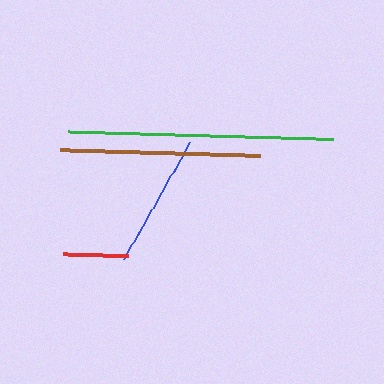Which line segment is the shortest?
The red line is the shortest at approximately 65 pixels.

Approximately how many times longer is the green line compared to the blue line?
The green line is approximately 2.0 times the length of the blue line.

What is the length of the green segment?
The green segment is approximately 265 pixels long.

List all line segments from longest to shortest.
From longest to shortest: green, brown, blue, orange, red.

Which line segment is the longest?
The green line is the longest at approximately 265 pixels.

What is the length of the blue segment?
The blue segment is approximately 135 pixels long.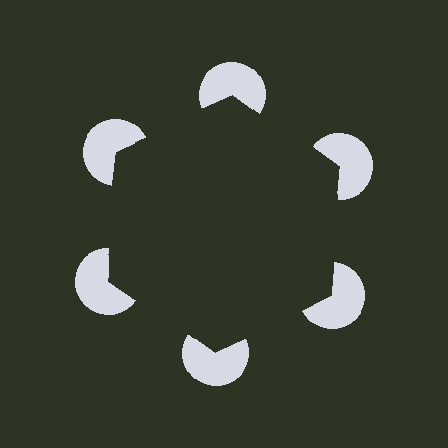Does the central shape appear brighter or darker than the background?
It typically appears slightly darker than the background, even though no actual brightness change is drawn.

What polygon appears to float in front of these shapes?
An illusory hexagon — its edges are inferred from the aligned wedge cuts in the pac-man discs, not physically drawn.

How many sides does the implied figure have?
6 sides.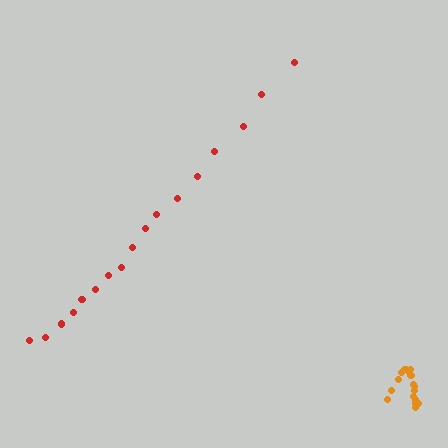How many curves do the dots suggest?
There are 2 distinct paths.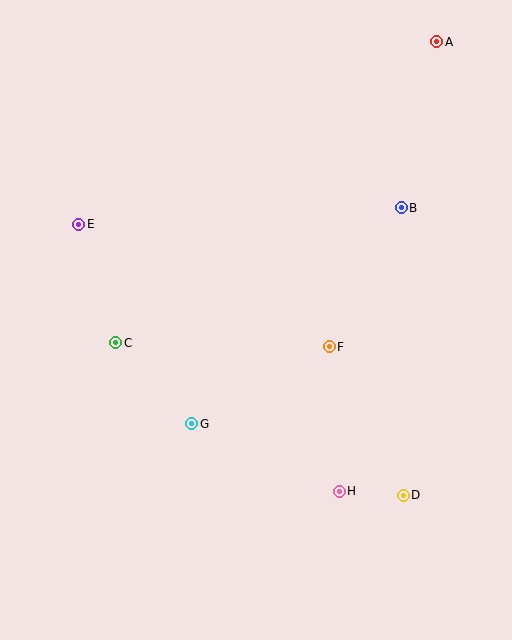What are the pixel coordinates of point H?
Point H is at (339, 491).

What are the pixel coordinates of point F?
Point F is at (329, 347).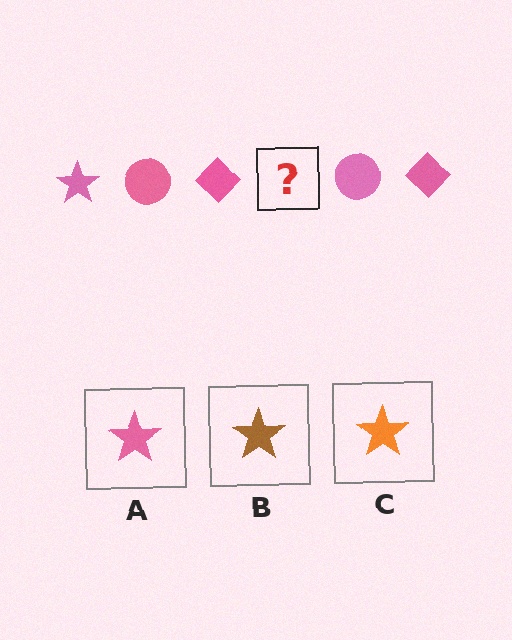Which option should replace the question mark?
Option A.